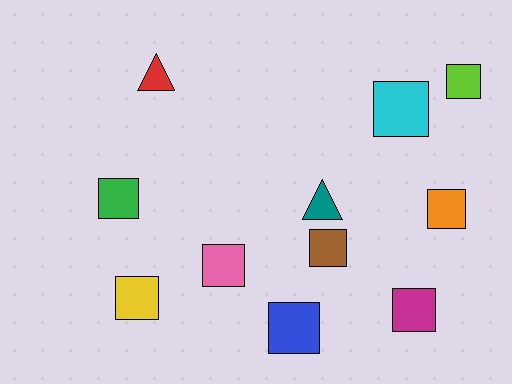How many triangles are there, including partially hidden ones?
There are 2 triangles.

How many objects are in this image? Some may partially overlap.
There are 11 objects.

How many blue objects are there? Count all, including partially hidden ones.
There is 1 blue object.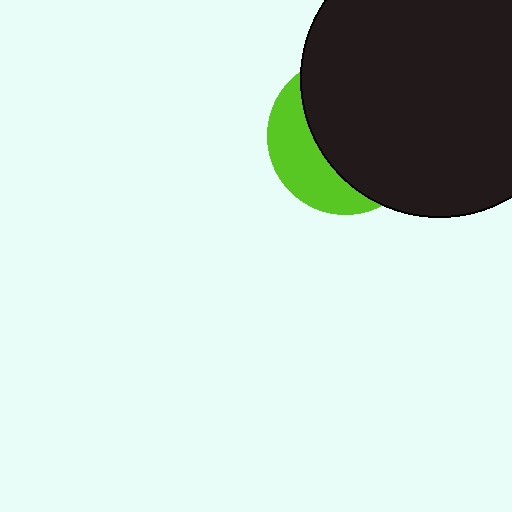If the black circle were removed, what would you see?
You would see the complete lime circle.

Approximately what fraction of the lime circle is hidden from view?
Roughly 67% of the lime circle is hidden behind the black circle.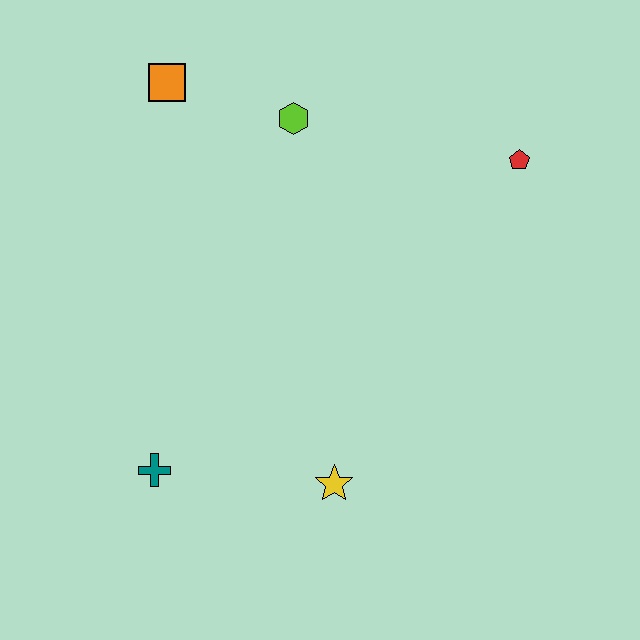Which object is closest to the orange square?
The lime hexagon is closest to the orange square.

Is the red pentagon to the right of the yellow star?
Yes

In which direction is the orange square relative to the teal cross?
The orange square is above the teal cross.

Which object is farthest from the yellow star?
The orange square is farthest from the yellow star.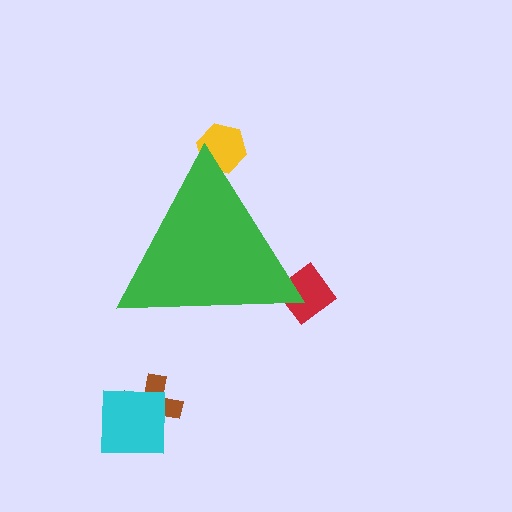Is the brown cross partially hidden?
No, the brown cross is fully visible.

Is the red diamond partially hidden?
Yes, the red diamond is partially hidden behind the green triangle.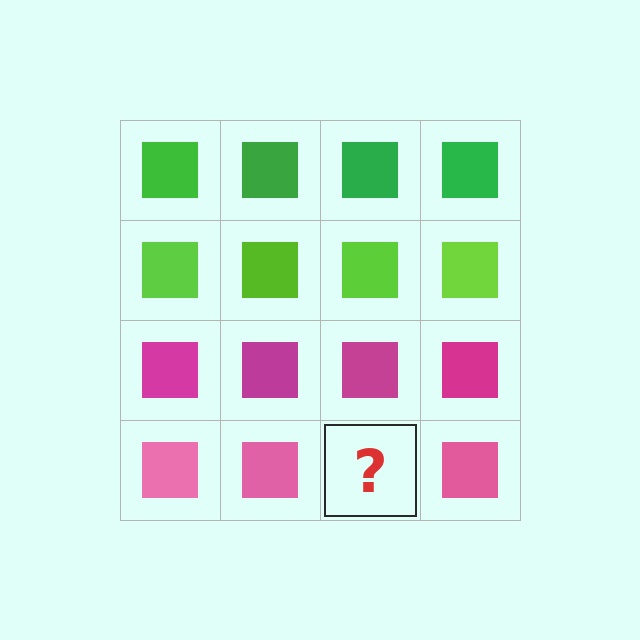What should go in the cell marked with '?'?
The missing cell should contain a pink square.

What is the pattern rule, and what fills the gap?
The rule is that each row has a consistent color. The gap should be filled with a pink square.